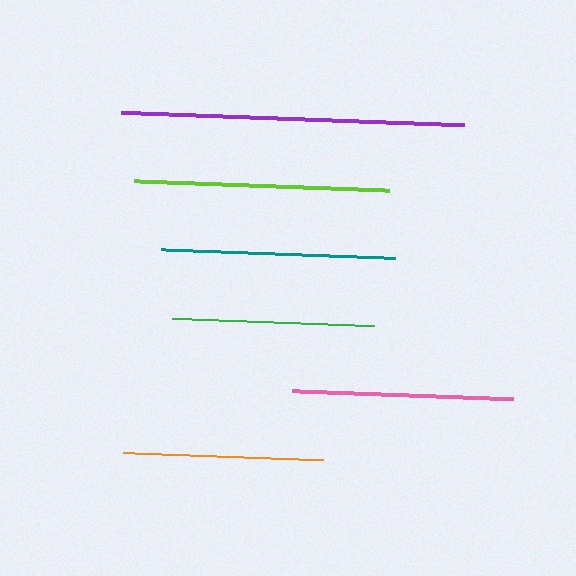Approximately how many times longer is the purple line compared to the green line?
The purple line is approximately 1.7 times the length of the green line.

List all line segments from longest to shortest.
From longest to shortest: purple, lime, teal, pink, green, orange.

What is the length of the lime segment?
The lime segment is approximately 256 pixels long.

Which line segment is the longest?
The purple line is the longest at approximately 344 pixels.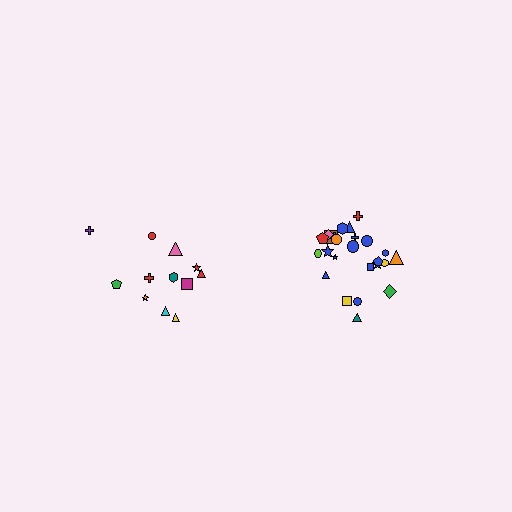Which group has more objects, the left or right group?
The right group.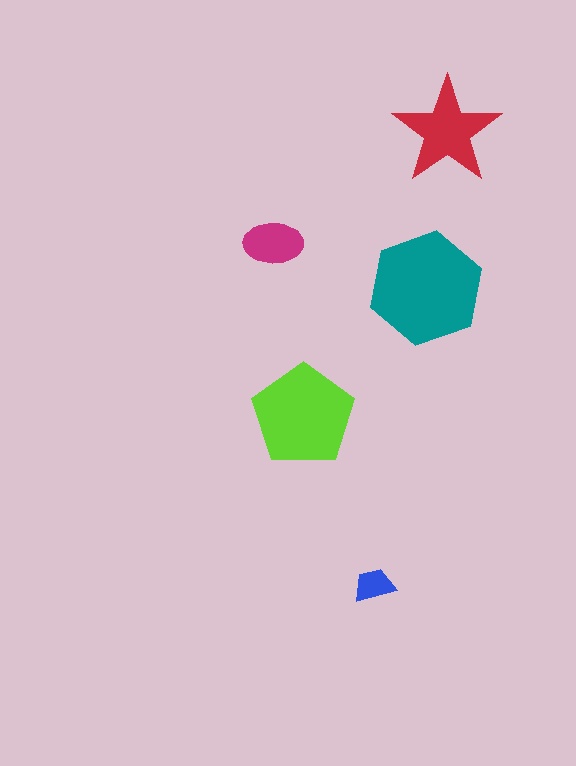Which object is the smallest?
The blue trapezoid.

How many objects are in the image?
There are 5 objects in the image.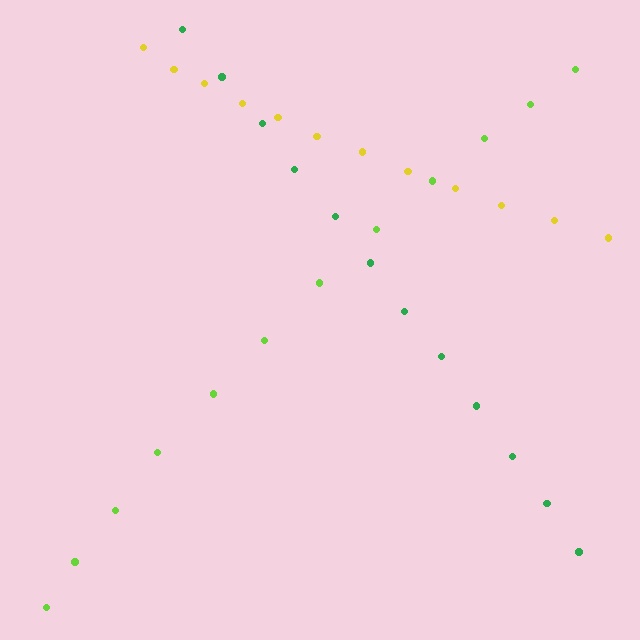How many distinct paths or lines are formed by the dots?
There are 3 distinct paths.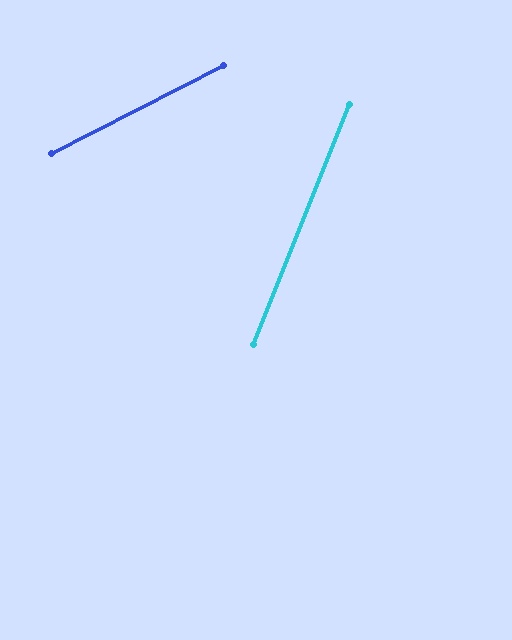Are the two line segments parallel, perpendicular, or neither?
Neither parallel nor perpendicular — they differ by about 41°.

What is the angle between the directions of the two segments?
Approximately 41 degrees.